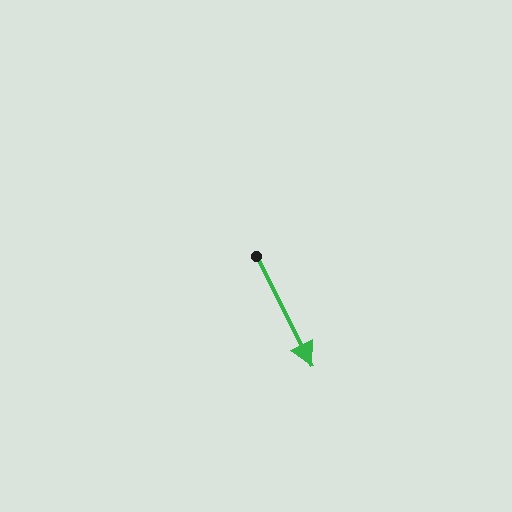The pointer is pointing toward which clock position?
Roughly 5 o'clock.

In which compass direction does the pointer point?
Southeast.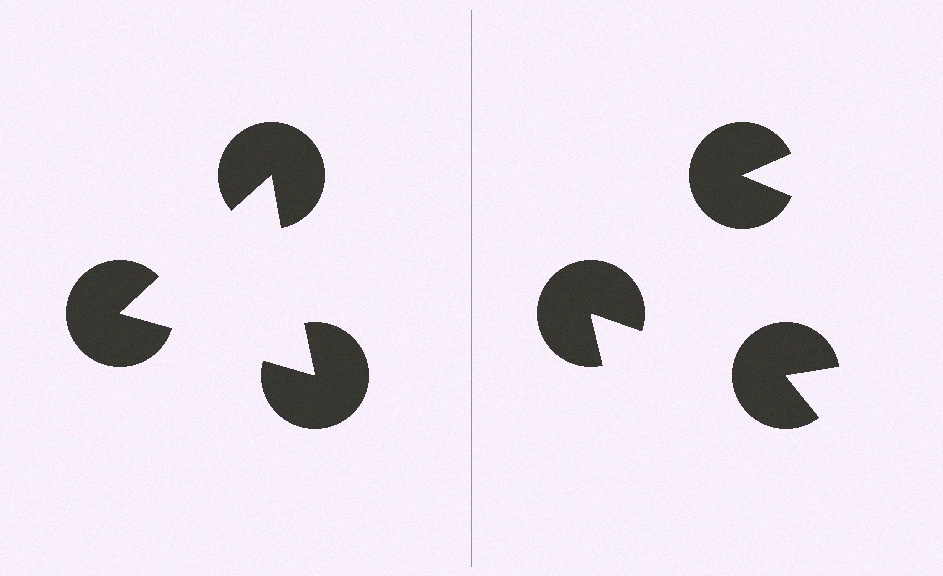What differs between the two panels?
The pac-man discs are positioned identically on both sides; only the wedge orientations differ. On the left they align to a triangle; on the right they are misaligned.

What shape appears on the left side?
An illusory triangle.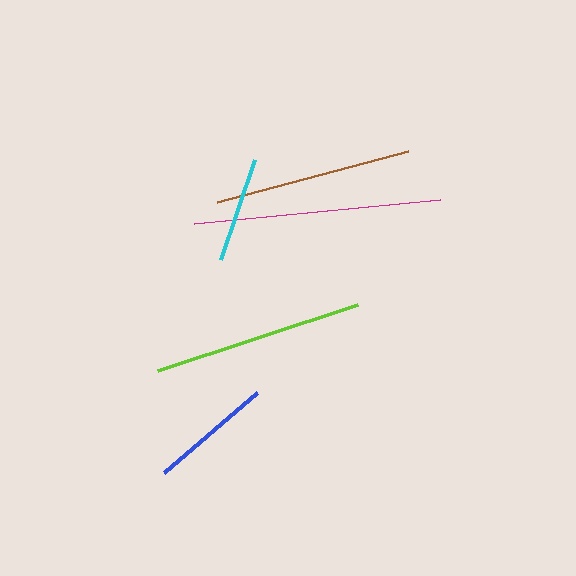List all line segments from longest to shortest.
From longest to shortest: magenta, lime, brown, blue, cyan.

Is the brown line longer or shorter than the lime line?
The lime line is longer than the brown line.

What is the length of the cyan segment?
The cyan segment is approximately 105 pixels long.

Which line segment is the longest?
The magenta line is the longest at approximately 248 pixels.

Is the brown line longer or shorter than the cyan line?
The brown line is longer than the cyan line.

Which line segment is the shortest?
The cyan line is the shortest at approximately 105 pixels.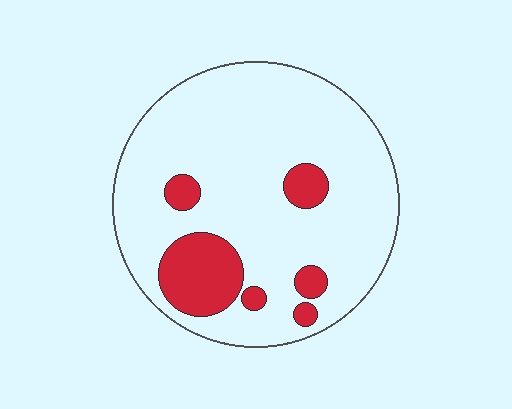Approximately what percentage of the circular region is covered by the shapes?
Approximately 15%.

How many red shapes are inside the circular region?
6.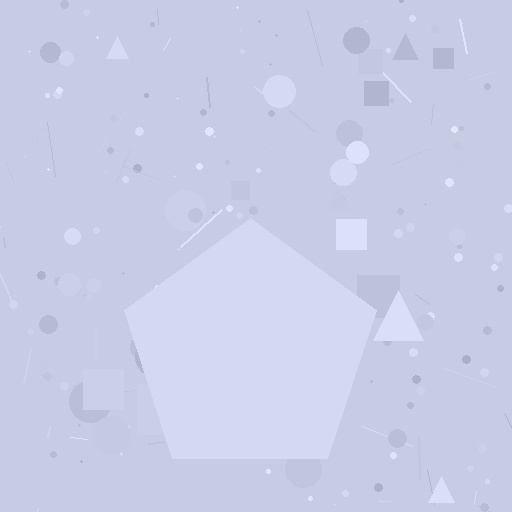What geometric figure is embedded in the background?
A pentagon is embedded in the background.